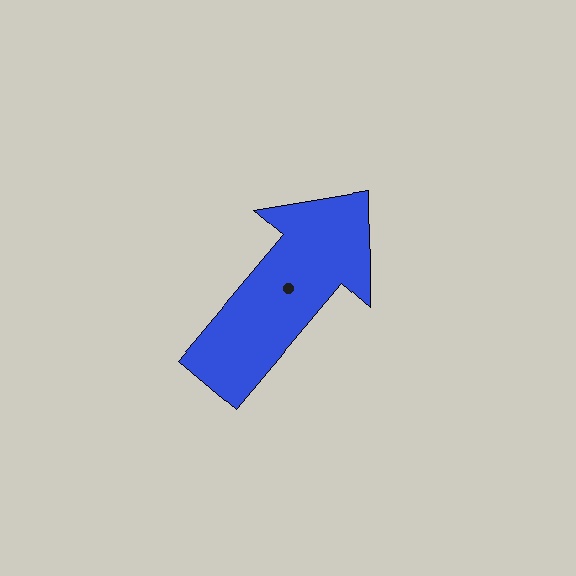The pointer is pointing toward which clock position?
Roughly 1 o'clock.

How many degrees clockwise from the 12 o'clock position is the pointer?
Approximately 40 degrees.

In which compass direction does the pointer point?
Northeast.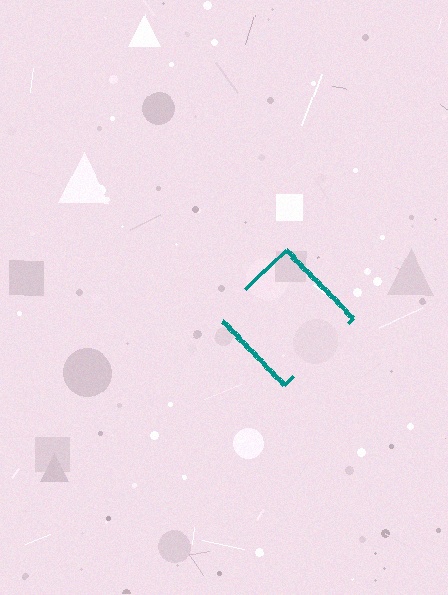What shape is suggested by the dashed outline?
The dashed outline suggests a diamond.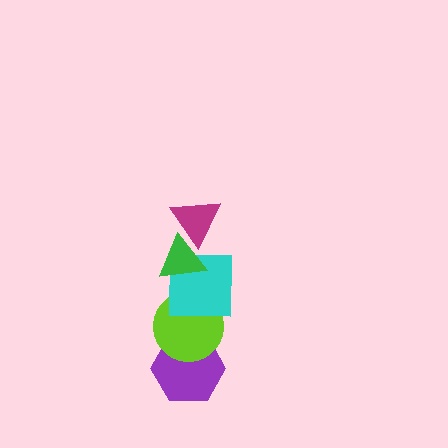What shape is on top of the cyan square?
The green triangle is on top of the cyan square.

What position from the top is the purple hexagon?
The purple hexagon is 5th from the top.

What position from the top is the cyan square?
The cyan square is 3rd from the top.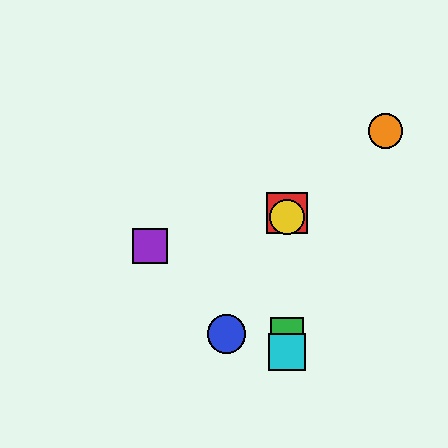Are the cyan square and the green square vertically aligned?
Yes, both are at x≈287.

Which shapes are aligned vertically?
The red square, the green square, the yellow circle, the cyan square are aligned vertically.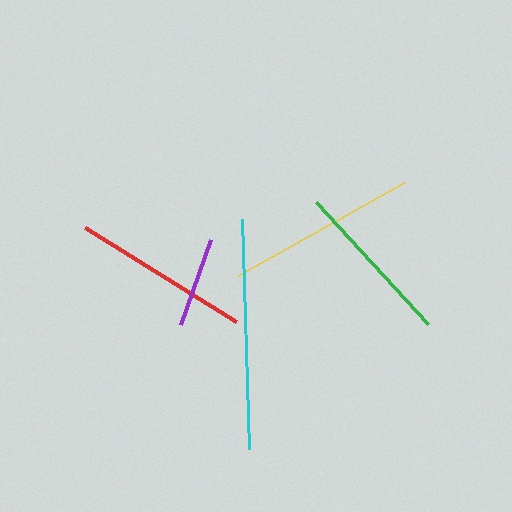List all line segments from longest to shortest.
From longest to shortest: cyan, yellow, red, green, purple.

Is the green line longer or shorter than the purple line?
The green line is longer than the purple line.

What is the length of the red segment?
The red segment is approximately 178 pixels long.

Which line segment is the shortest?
The purple line is the shortest at approximately 91 pixels.